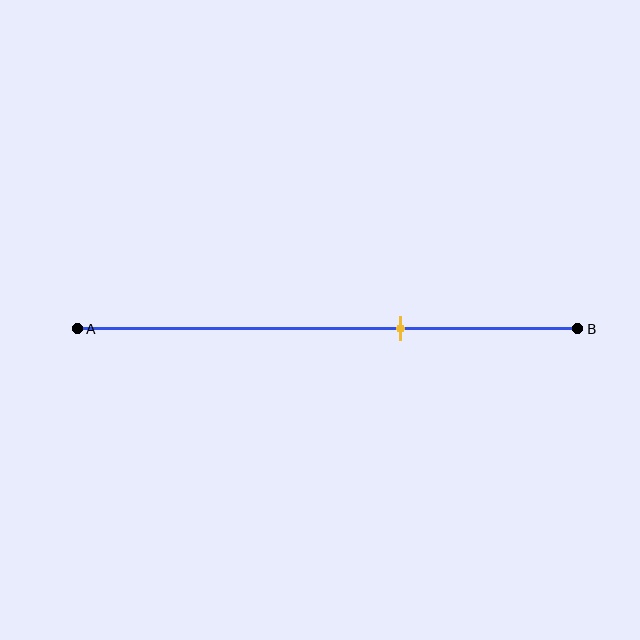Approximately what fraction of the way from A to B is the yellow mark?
The yellow mark is approximately 65% of the way from A to B.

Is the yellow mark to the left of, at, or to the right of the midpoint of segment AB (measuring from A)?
The yellow mark is to the right of the midpoint of segment AB.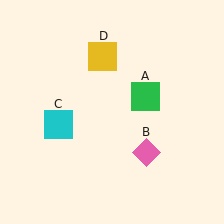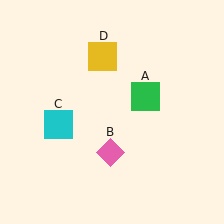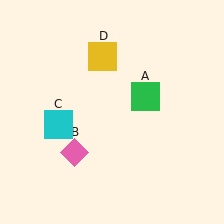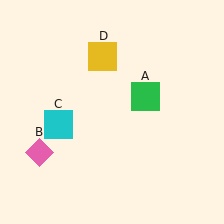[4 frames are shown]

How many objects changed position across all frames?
1 object changed position: pink diamond (object B).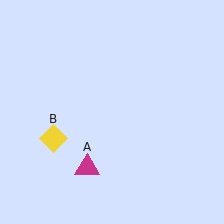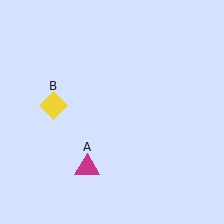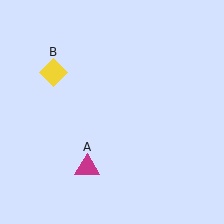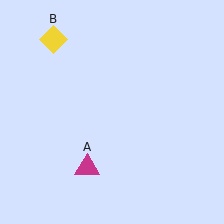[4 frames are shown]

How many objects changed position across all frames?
1 object changed position: yellow diamond (object B).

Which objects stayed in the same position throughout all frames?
Magenta triangle (object A) remained stationary.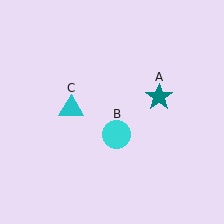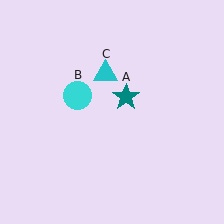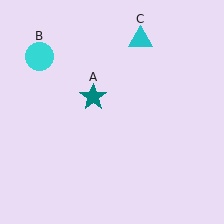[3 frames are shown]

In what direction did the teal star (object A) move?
The teal star (object A) moved left.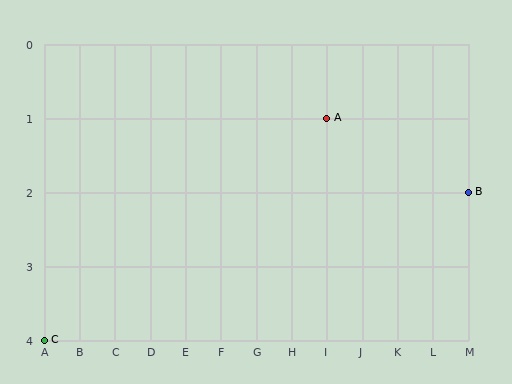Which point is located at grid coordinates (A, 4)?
Point C is at (A, 4).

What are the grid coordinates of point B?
Point B is at grid coordinates (M, 2).